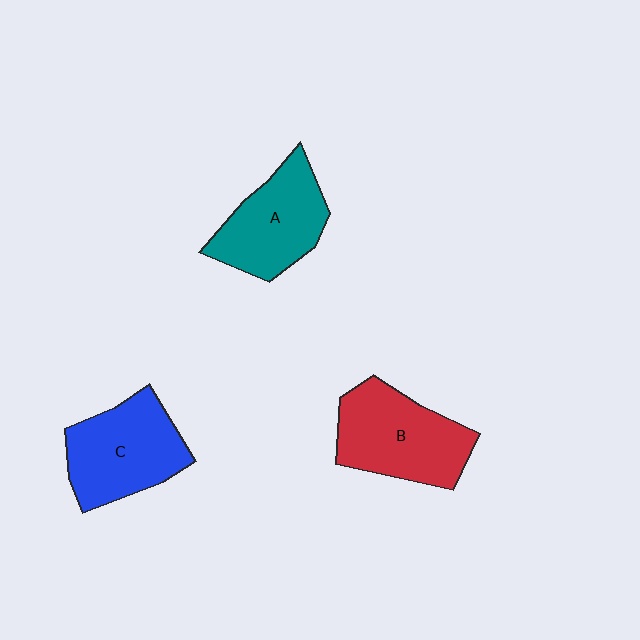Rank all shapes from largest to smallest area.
From largest to smallest: B (red), C (blue), A (teal).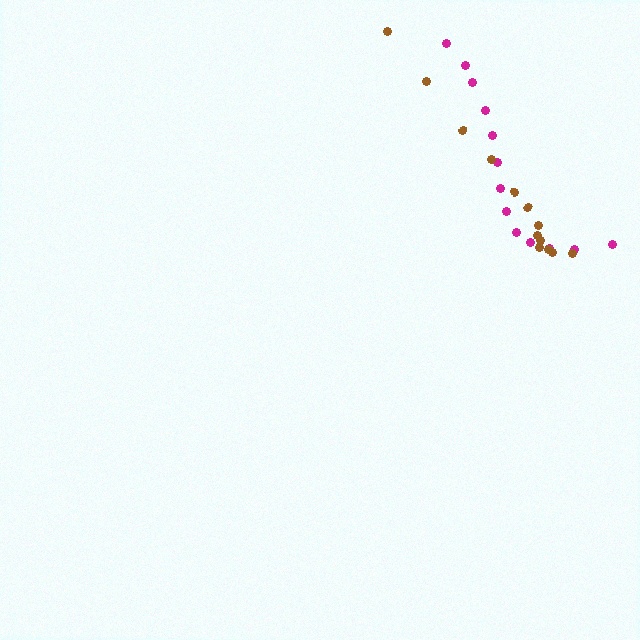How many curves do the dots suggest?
There are 2 distinct paths.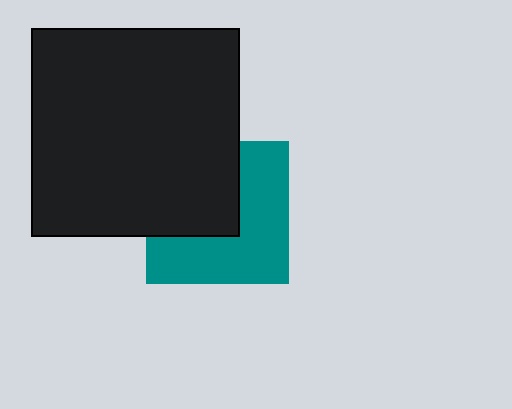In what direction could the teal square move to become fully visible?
The teal square could move toward the lower-right. That would shift it out from behind the black square entirely.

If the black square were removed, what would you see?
You would see the complete teal square.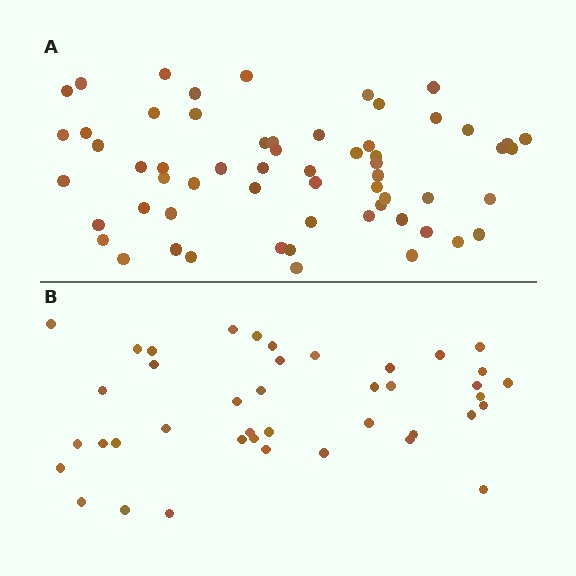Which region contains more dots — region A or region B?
Region A (the top region) has more dots.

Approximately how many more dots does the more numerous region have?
Region A has approximately 20 more dots than region B.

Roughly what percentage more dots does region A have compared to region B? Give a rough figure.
About 45% more.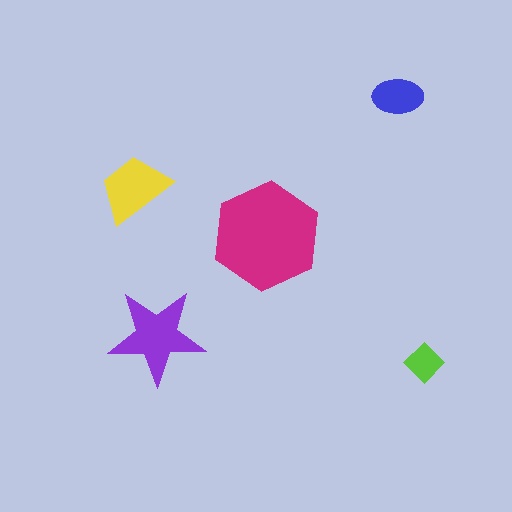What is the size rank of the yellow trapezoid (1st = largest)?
3rd.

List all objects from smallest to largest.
The lime diamond, the blue ellipse, the yellow trapezoid, the purple star, the magenta hexagon.